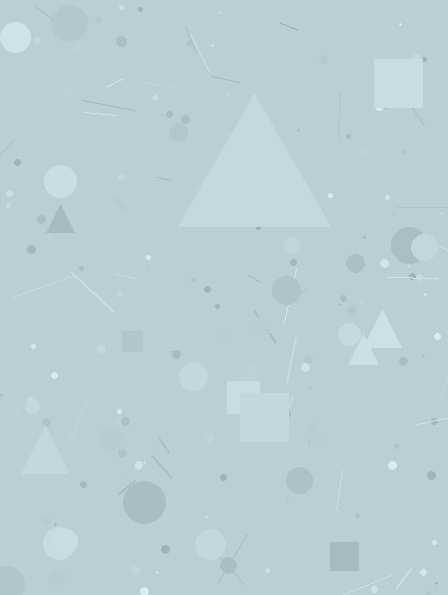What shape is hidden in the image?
A triangle is hidden in the image.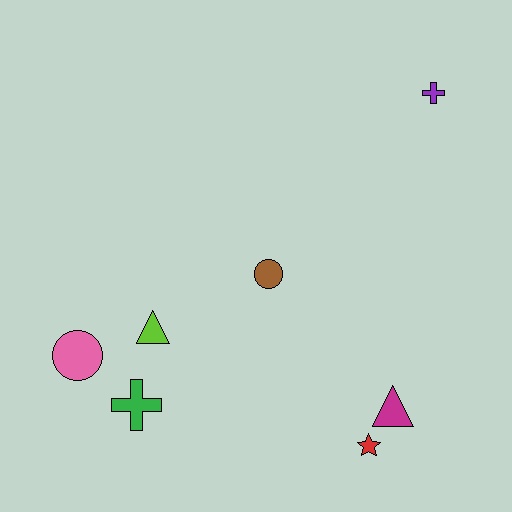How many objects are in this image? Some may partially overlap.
There are 7 objects.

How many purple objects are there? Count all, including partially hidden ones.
There is 1 purple object.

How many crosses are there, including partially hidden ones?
There are 2 crosses.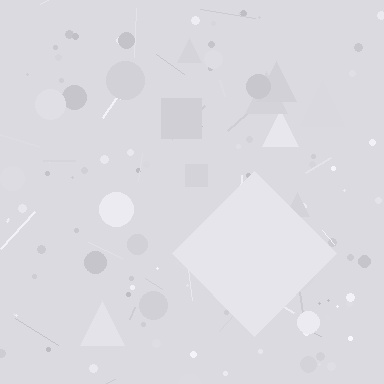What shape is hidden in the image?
A diamond is hidden in the image.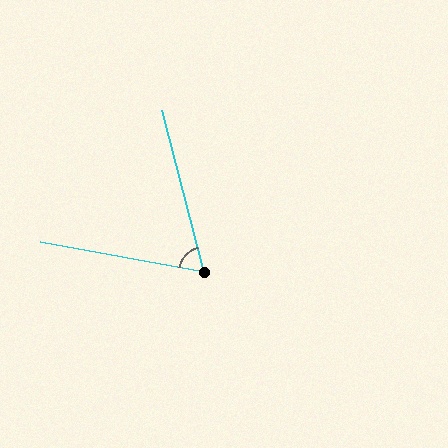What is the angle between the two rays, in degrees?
Approximately 65 degrees.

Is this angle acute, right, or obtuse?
It is acute.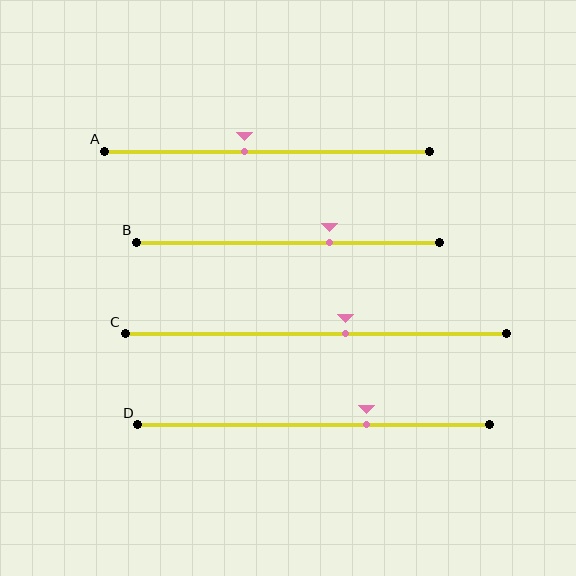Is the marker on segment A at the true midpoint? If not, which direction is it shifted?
No, the marker on segment A is shifted to the left by about 7% of the segment length.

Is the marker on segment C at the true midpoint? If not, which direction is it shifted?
No, the marker on segment C is shifted to the right by about 8% of the segment length.